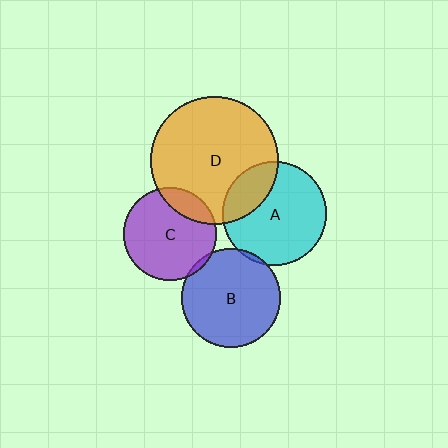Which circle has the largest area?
Circle D (orange).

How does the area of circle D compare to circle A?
Approximately 1.5 times.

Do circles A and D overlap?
Yes.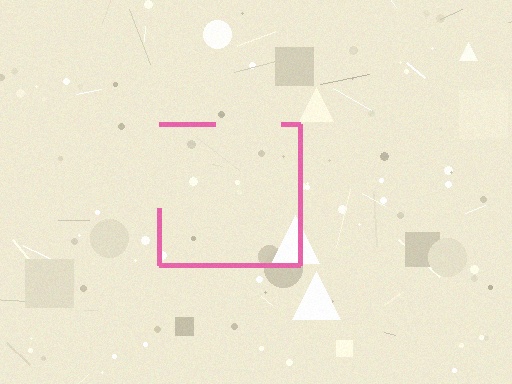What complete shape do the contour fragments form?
The contour fragments form a square.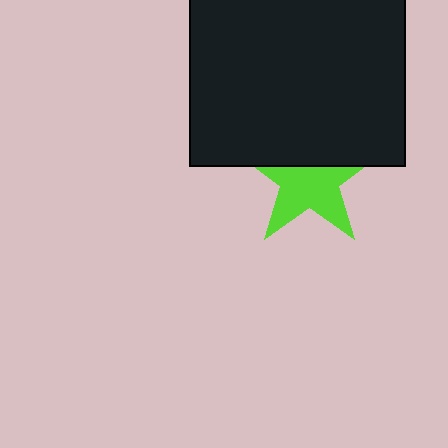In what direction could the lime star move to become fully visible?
The lime star could move down. That would shift it out from behind the black square entirely.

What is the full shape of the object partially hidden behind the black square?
The partially hidden object is a lime star.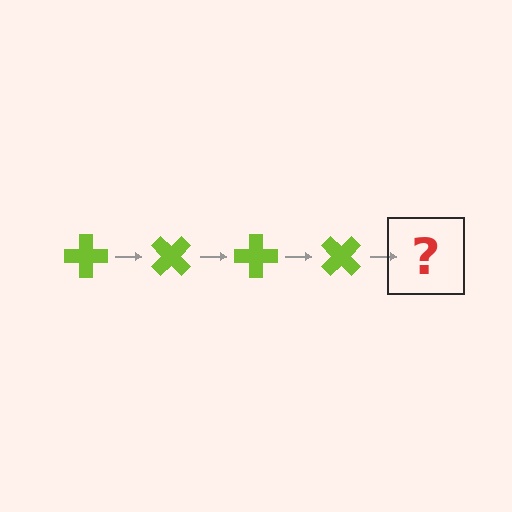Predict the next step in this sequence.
The next step is a lime cross rotated 180 degrees.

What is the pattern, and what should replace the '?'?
The pattern is that the cross rotates 45 degrees each step. The '?' should be a lime cross rotated 180 degrees.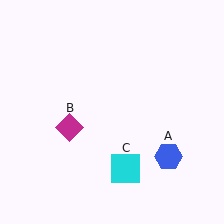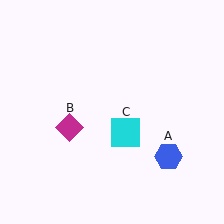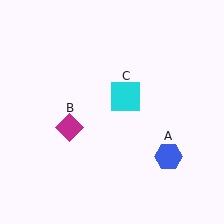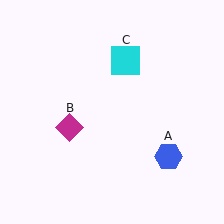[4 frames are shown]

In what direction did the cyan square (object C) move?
The cyan square (object C) moved up.